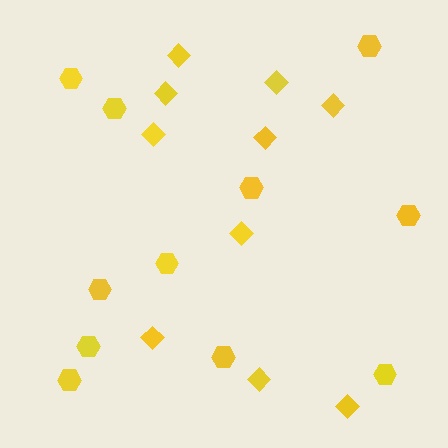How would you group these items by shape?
There are 2 groups: one group of diamonds (10) and one group of hexagons (11).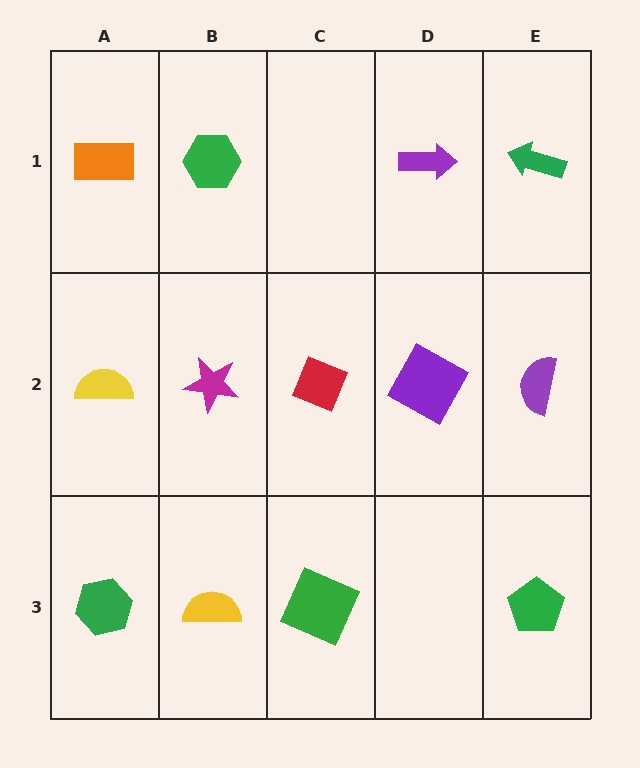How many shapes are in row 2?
5 shapes.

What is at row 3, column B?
A yellow semicircle.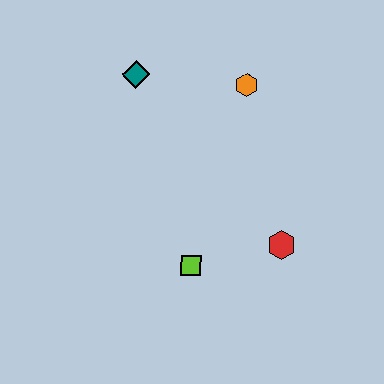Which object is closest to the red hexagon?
The lime square is closest to the red hexagon.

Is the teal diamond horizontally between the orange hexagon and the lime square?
No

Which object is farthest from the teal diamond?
The red hexagon is farthest from the teal diamond.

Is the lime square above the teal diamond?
No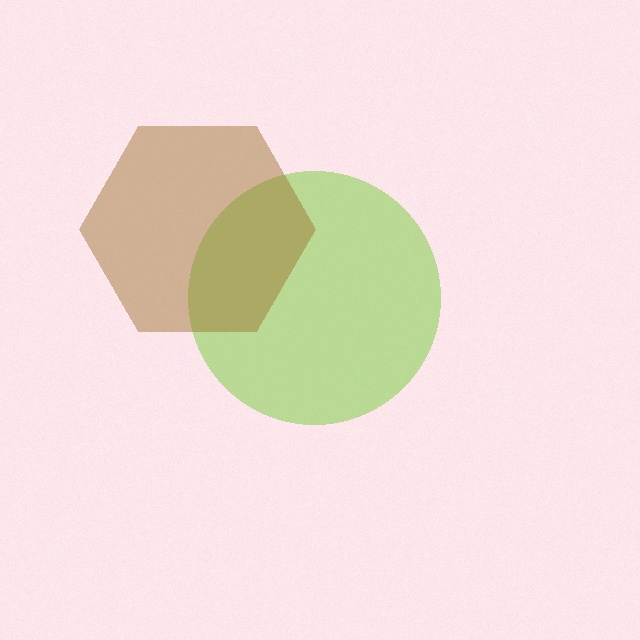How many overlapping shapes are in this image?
There are 2 overlapping shapes in the image.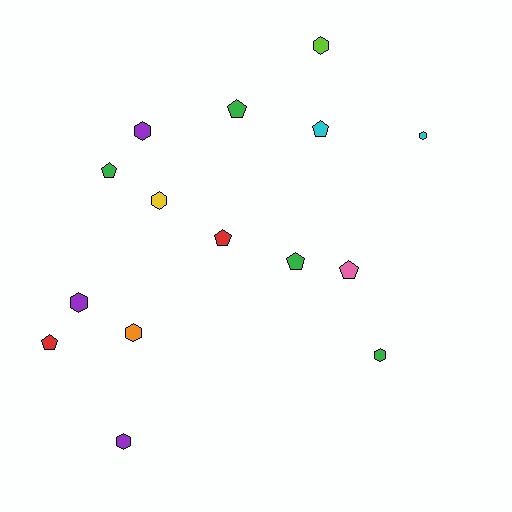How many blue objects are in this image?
There are no blue objects.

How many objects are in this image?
There are 15 objects.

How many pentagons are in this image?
There are 7 pentagons.